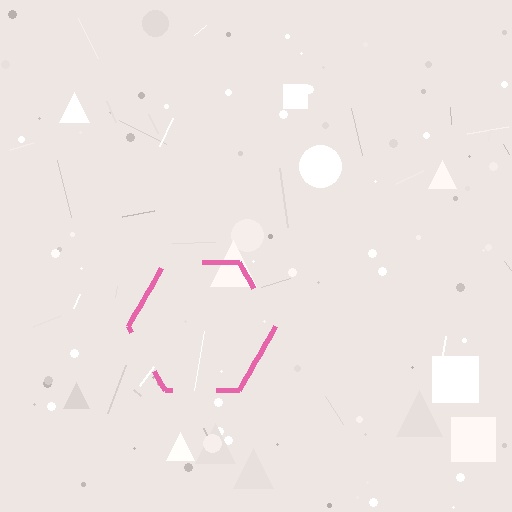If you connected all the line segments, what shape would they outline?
They would outline a hexagon.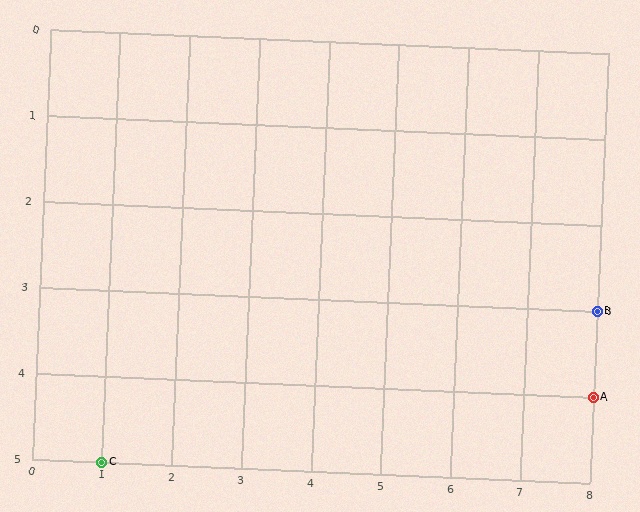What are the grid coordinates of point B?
Point B is at grid coordinates (8, 3).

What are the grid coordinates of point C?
Point C is at grid coordinates (1, 5).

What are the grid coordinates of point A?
Point A is at grid coordinates (8, 4).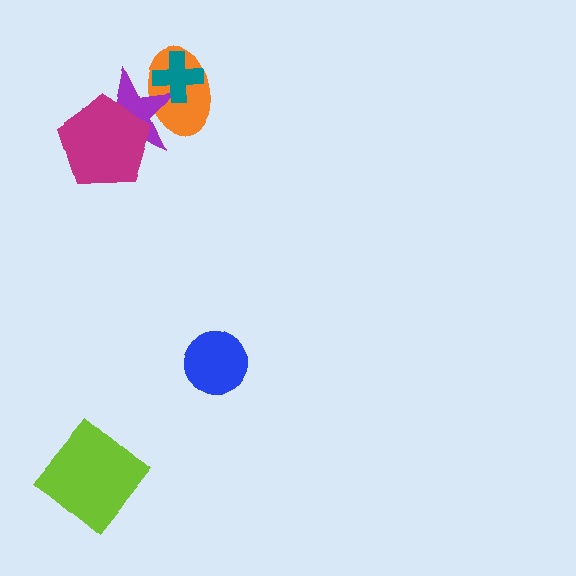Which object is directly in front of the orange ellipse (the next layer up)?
The purple star is directly in front of the orange ellipse.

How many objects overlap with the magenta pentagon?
1 object overlaps with the magenta pentagon.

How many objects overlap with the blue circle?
0 objects overlap with the blue circle.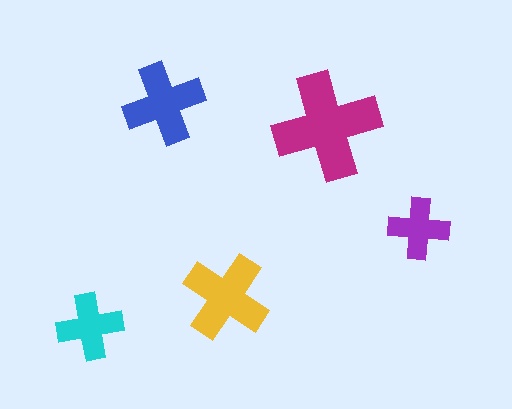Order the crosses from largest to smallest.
the magenta one, the yellow one, the blue one, the cyan one, the purple one.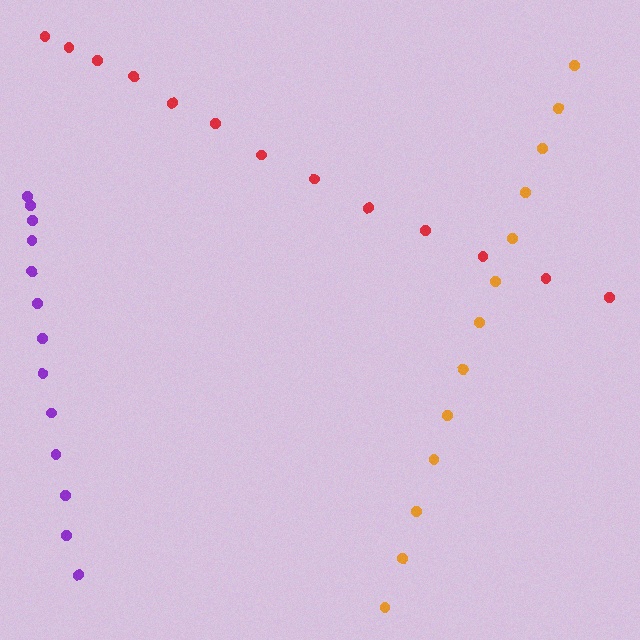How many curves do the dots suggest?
There are 3 distinct paths.